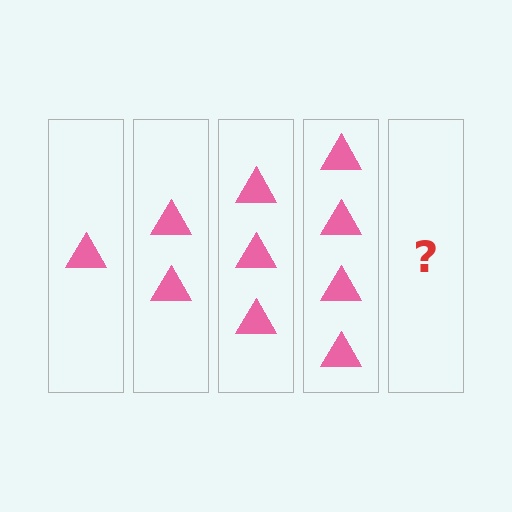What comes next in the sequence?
The next element should be 5 triangles.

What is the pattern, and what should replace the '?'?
The pattern is that each step adds one more triangle. The '?' should be 5 triangles.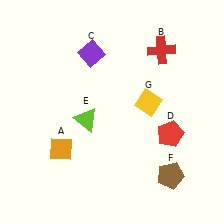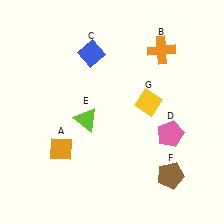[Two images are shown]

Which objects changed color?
B changed from red to orange. C changed from purple to blue. D changed from red to pink.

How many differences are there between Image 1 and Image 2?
There are 3 differences between the two images.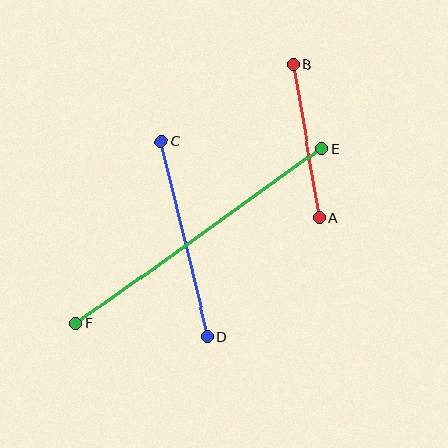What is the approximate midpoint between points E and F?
The midpoint is at approximately (199, 236) pixels.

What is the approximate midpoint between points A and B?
The midpoint is at approximately (306, 141) pixels.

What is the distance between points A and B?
The distance is approximately 155 pixels.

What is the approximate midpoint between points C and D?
The midpoint is at approximately (184, 239) pixels.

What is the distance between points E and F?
The distance is approximately 302 pixels.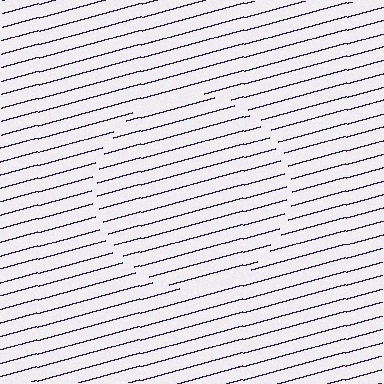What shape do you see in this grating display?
An illusory circle. The interior of the shape contains the same grating, shifted by half a period — the contour is defined by the phase discontinuity where line-ends from the inner and outer gratings abut.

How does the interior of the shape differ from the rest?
The interior of the shape contains the same grating, shifted by half a period — the contour is defined by the phase discontinuity where line-ends from the inner and outer gratings abut.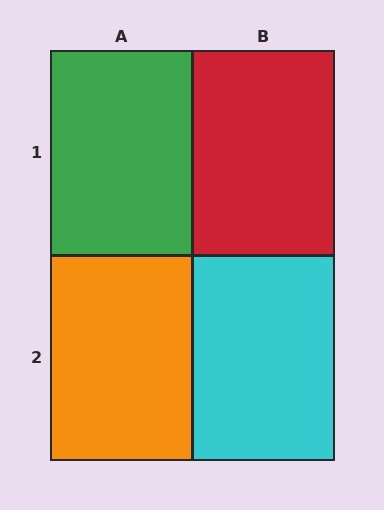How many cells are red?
1 cell is red.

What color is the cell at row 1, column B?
Red.